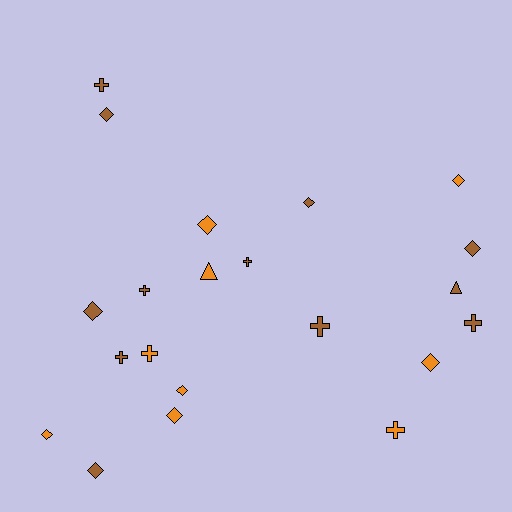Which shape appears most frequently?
Diamond, with 11 objects.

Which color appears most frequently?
Brown, with 12 objects.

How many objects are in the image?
There are 21 objects.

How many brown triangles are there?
There is 1 brown triangle.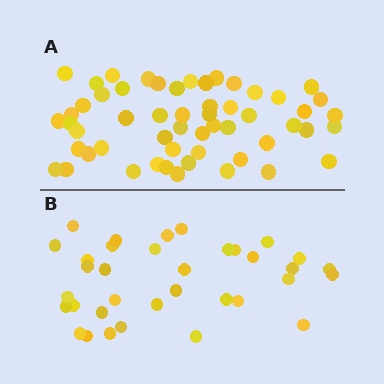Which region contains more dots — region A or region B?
Region A (the top region) has more dots.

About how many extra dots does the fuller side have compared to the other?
Region A has approximately 20 more dots than region B.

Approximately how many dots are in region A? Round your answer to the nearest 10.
About 60 dots. (The exact count is 55, which rounds to 60.)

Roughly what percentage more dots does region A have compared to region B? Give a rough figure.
About 55% more.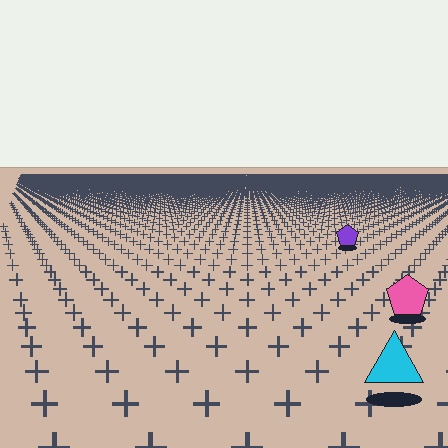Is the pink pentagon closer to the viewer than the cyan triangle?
No. The cyan triangle is closer — you can tell from the texture gradient: the ground texture is coarser near it.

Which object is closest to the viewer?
The cyan triangle is closest. The texture marks near it are larger and more spread out.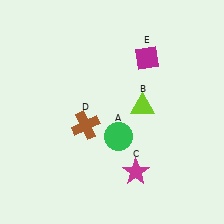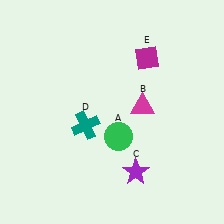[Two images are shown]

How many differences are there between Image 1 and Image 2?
There are 3 differences between the two images.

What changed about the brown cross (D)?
In Image 1, D is brown. In Image 2, it changed to teal.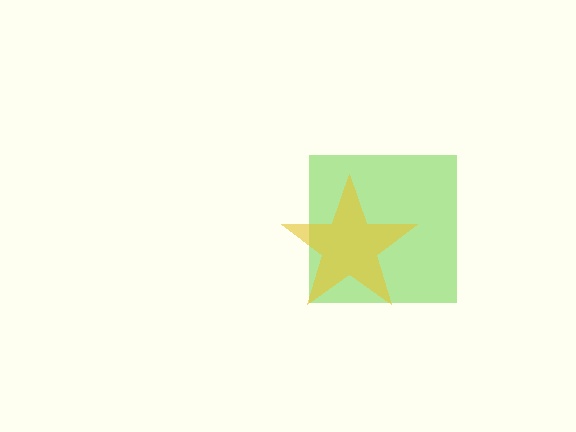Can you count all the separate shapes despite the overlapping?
Yes, there are 2 separate shapes.